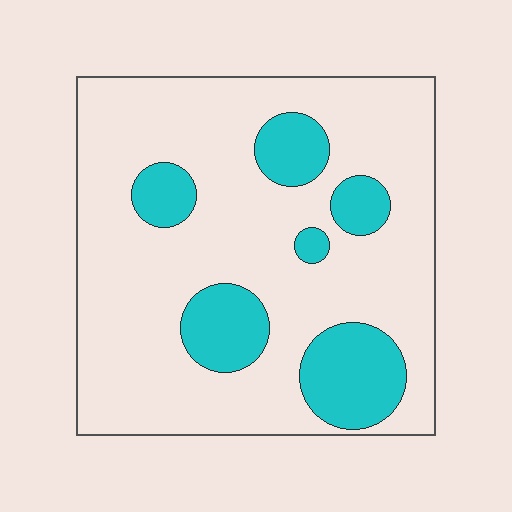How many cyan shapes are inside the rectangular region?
6.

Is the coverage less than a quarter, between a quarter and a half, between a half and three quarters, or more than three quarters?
Less than a quarter.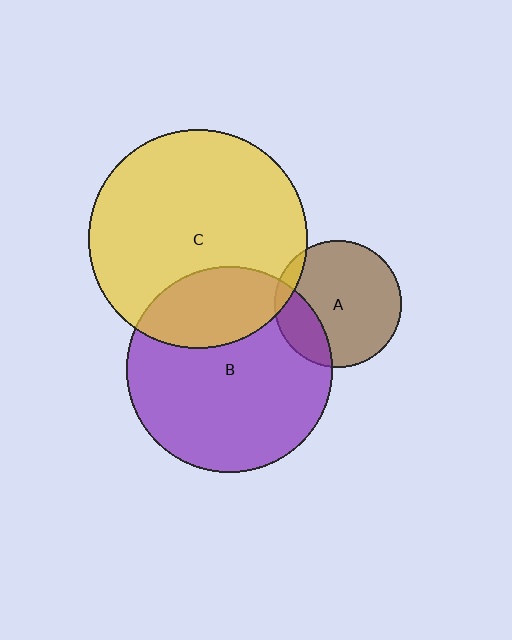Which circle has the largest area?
Circle C (yellow).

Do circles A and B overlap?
Yes.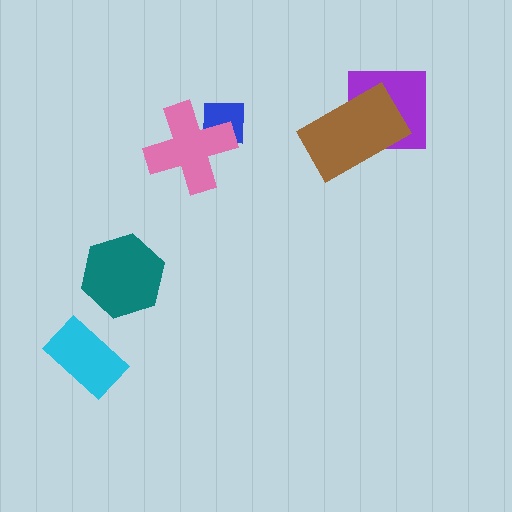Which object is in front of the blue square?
The pink cross is in front of the blue square.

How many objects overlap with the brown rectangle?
1 object overlaps with the brown rectangle.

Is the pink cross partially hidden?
No, no other shape covers it.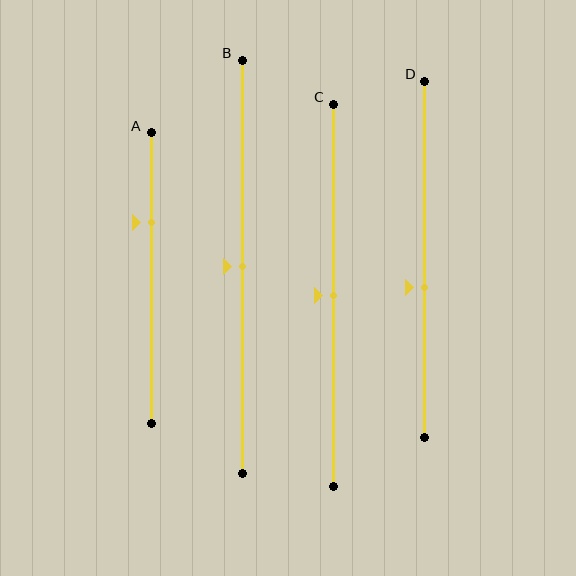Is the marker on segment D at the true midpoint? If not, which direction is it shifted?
No, the marker on segment D is shifted downward by about 8% of the segment length.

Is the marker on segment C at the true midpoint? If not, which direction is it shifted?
Yes, the marker on segment C is at the true midpoint.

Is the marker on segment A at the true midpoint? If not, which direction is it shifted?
No, the marker on segment A is shifted upward by about 19% of the segment length.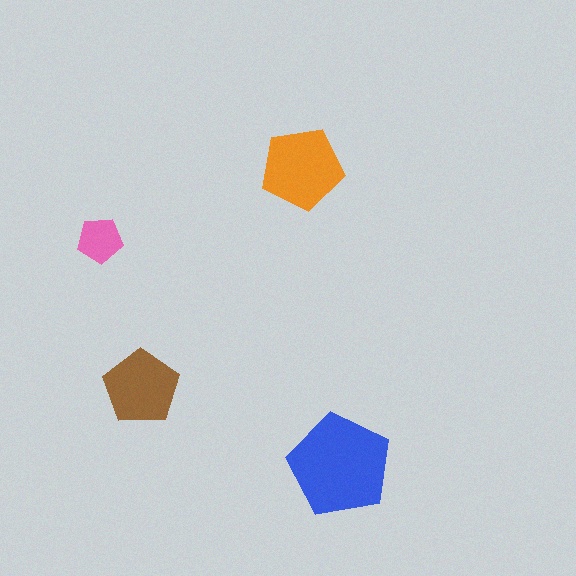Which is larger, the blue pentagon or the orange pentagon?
The blue one.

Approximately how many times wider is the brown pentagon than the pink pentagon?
About 1.5 times wider.